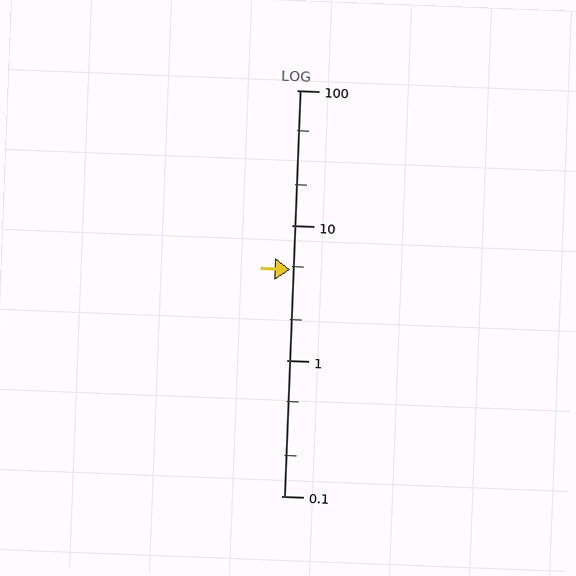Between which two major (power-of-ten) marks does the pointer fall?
The pointer is between 1 and 10.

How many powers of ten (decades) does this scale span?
The scale spans 3 decades, from 0.1 to 100.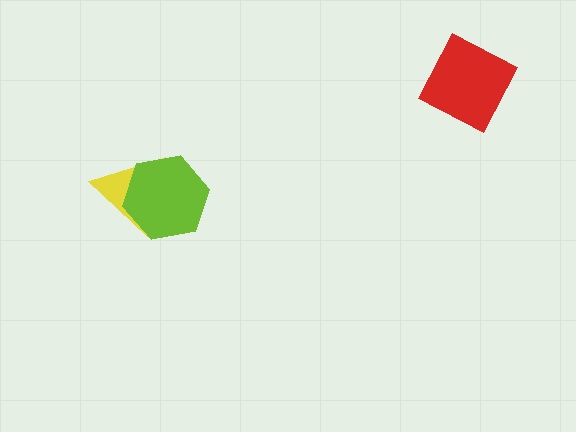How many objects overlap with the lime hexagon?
1 object overlaps with the lime hexagon.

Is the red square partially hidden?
No, no other shape covers it.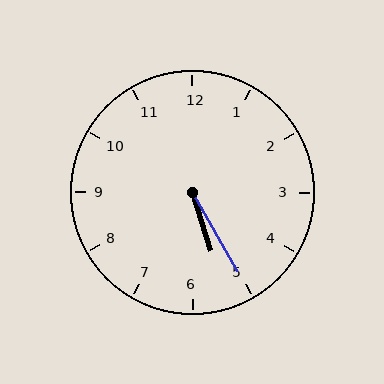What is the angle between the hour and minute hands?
Approximately 12 degrees.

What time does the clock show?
5:25.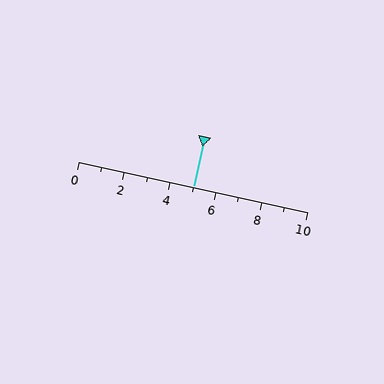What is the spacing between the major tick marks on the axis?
The major ticks are spaced 2 apart.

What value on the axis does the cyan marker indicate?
The marker indicates approximately 5.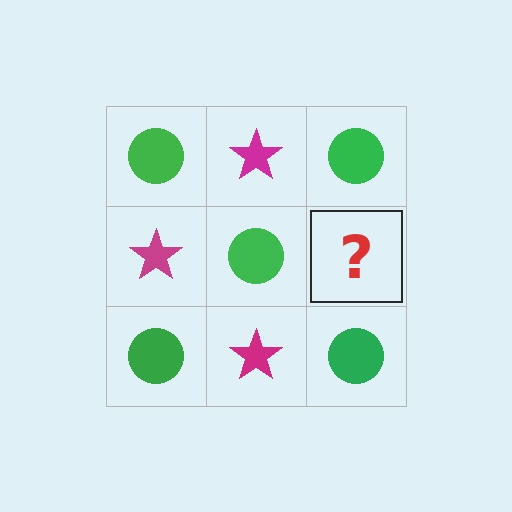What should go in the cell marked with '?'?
The missing cell should contain a magenta star.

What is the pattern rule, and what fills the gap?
The rule is that it alternates green circle and magenta star in a checkerboard pattern. The gap should be filled with a magenta star.